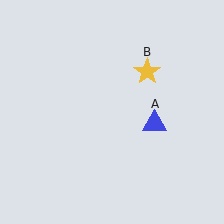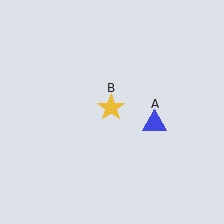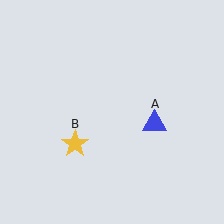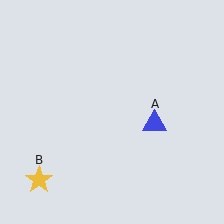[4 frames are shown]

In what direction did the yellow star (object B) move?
The yellow star (object B) moved down and to the left.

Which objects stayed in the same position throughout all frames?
Blue triangle (object A) remained stationary.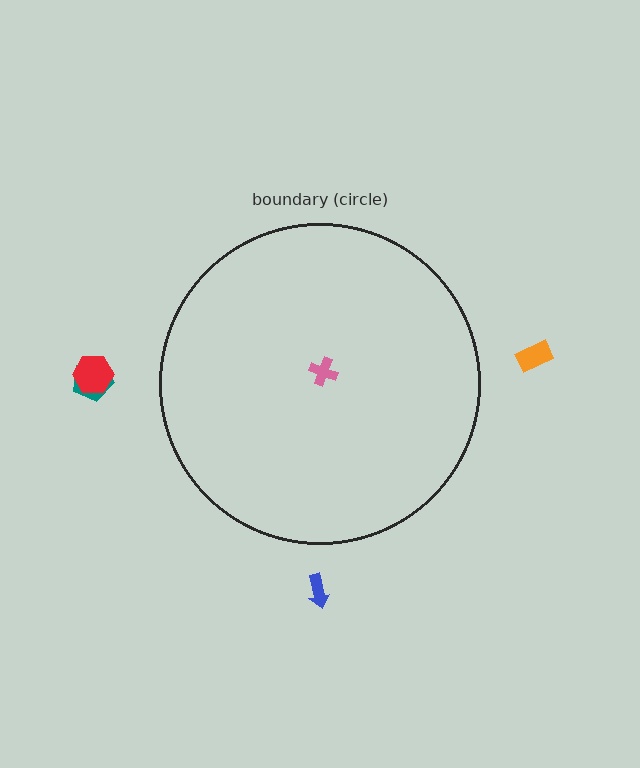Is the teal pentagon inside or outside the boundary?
Outside.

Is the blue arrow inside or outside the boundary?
Outside.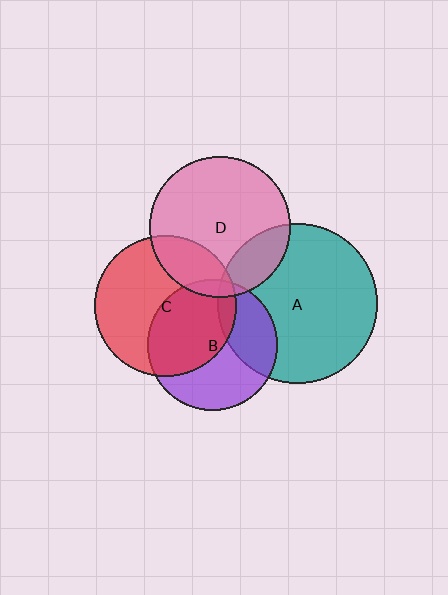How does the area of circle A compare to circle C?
Approximately 1.3 times.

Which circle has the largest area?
Circle A (teal).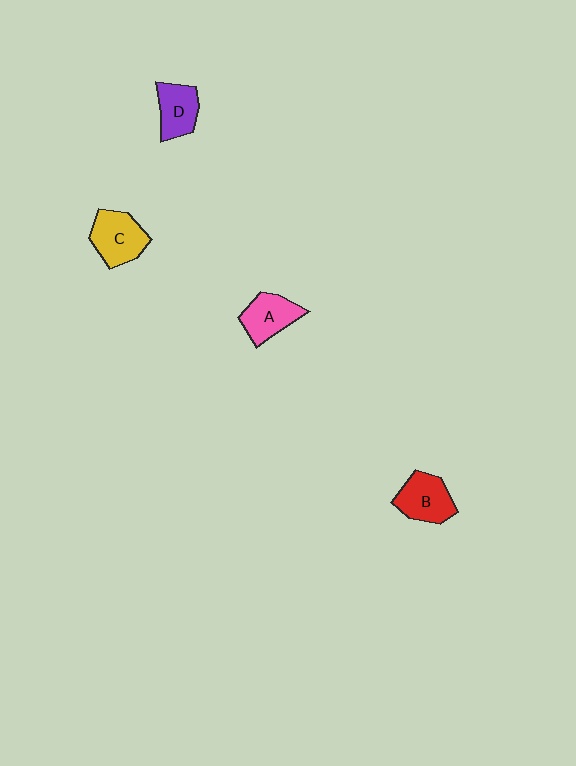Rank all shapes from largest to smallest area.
From largest to smallest: C (yellow), B (red), A (pink), D (purple).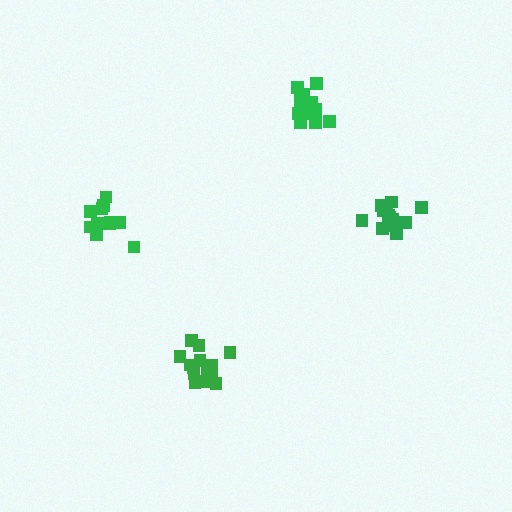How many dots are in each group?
Group 1: 15 dots, Group 2: 15 dots, Group 3: 13 dots, Group 4: 19 dots (62 total).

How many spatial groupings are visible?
There are 4 spatial groupings.